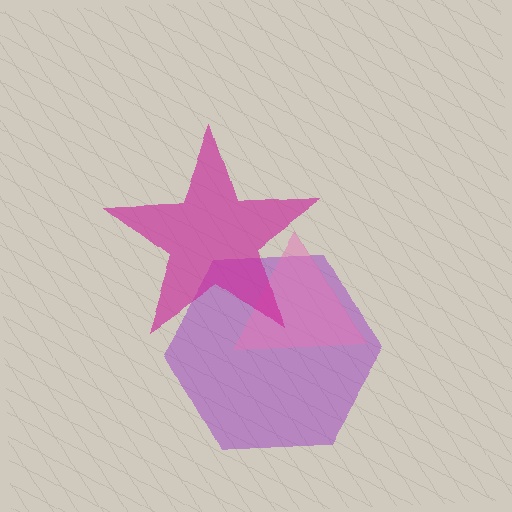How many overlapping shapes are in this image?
There are 3 overlapping shapes in the image.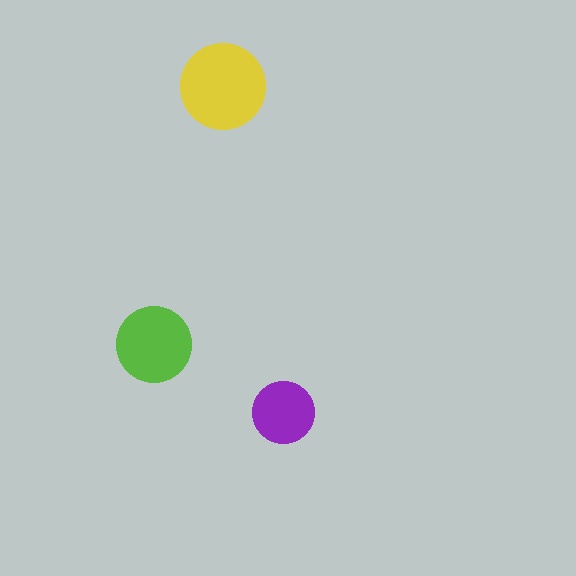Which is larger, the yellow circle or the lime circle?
The yellow one.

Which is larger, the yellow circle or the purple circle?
The yellow one.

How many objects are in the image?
There are 3 objects in the image.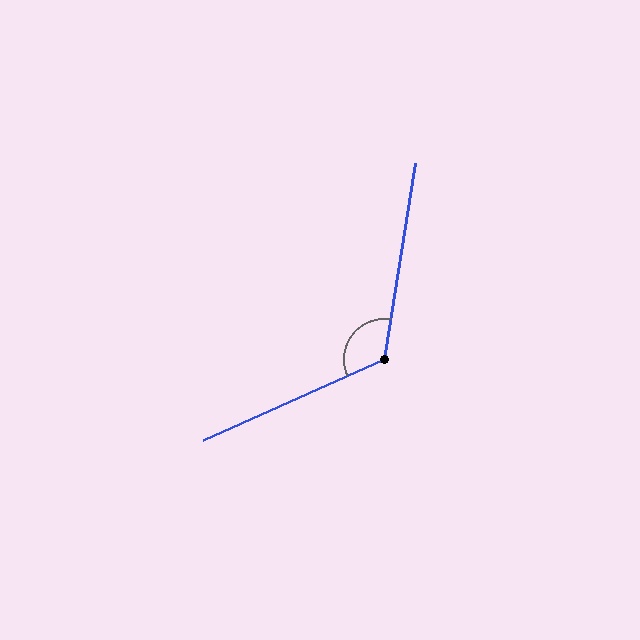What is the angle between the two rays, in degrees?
Approximately 123 degrees.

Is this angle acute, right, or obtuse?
It is obtuse.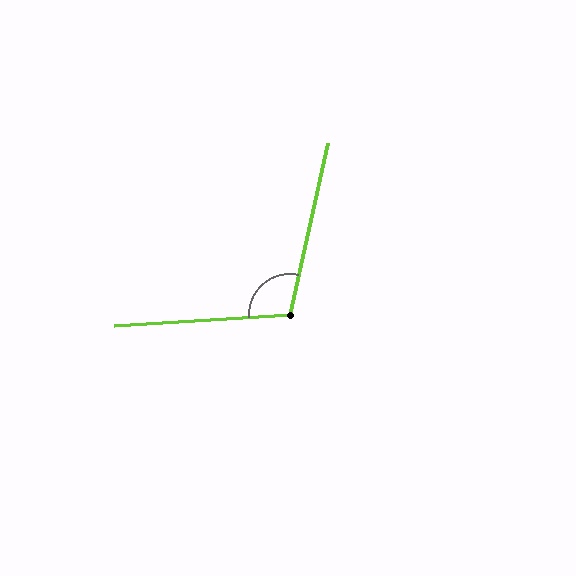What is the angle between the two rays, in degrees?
Approximately 106 degrees.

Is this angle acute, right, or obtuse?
It is obtuse.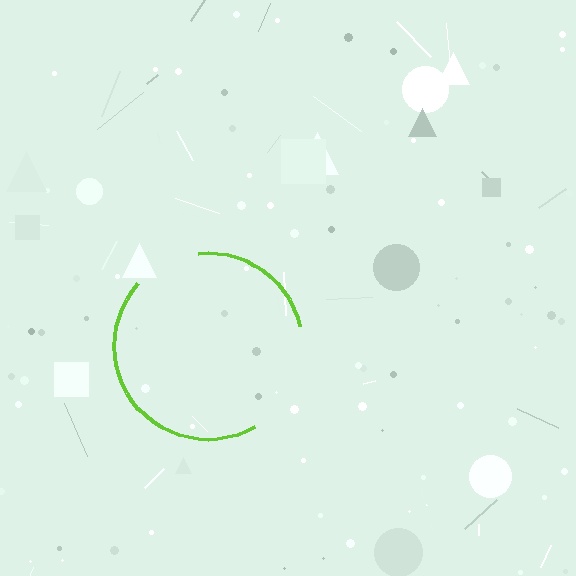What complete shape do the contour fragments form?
The contour fragments form a circle.